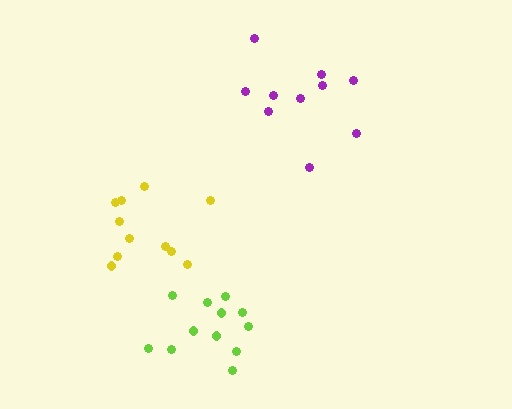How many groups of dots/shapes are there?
There are 3 groups.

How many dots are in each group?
Group 1: 11 dots, Group 2: 10 dots, Group 3: 12 dots (33 total).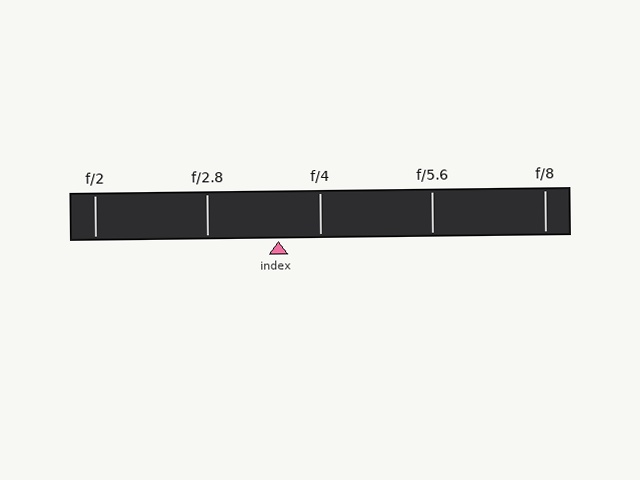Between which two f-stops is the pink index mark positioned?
The index mark is between f/2.8 and f/4.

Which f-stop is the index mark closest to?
The index mark is closest to f/4.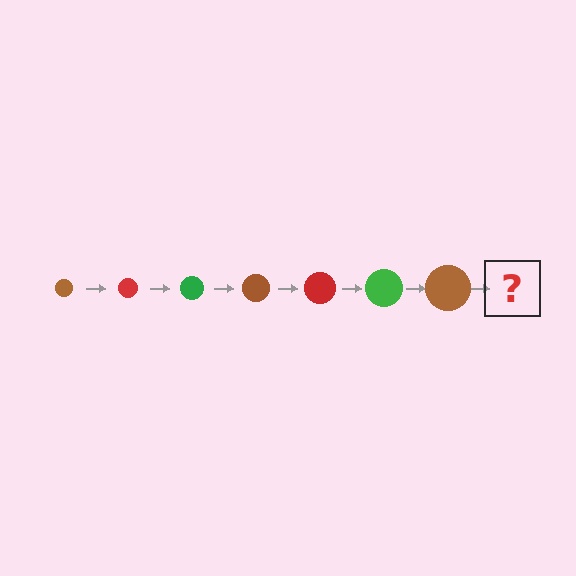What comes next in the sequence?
The next element should be a red circle, larger than the previous one.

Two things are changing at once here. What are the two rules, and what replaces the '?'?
The two rules are that the circle grows larger each step and the color cycles through brown, red, and green. The '?' should be a red circle, larger than the previous one.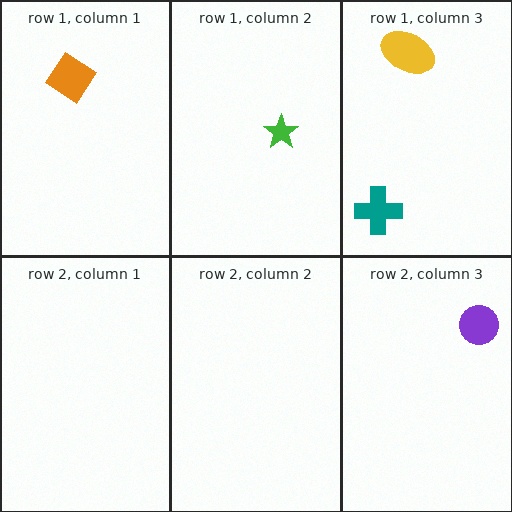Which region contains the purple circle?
The row 2, column 3 region.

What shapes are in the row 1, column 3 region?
The yellow ellipse, the teal cross.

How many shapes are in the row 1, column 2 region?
1.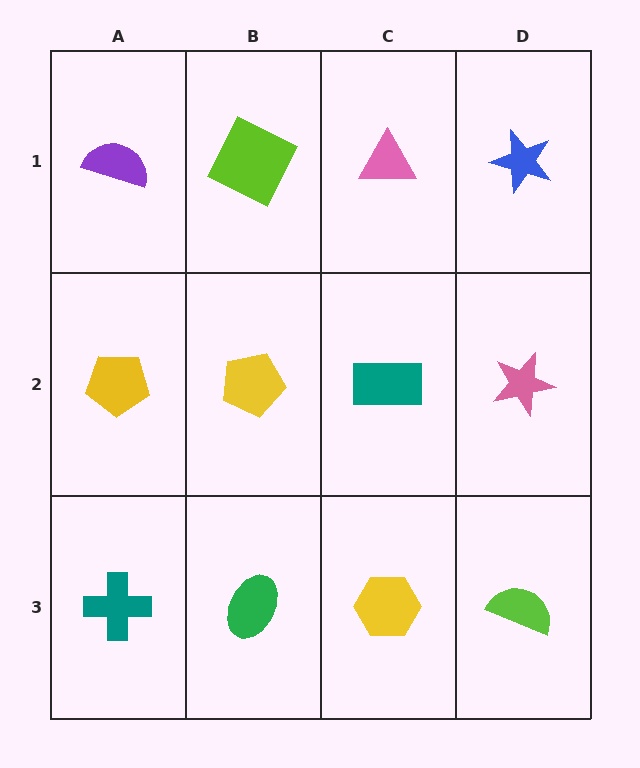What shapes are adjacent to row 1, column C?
A teal rectangle (row 2, column C), a lime square (row 1, column B), a blue star (row 1, column D).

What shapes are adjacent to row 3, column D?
A pink star (row 2, column D), a yellow hexagon (row 3, column C).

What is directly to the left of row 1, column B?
A purple semicircle.